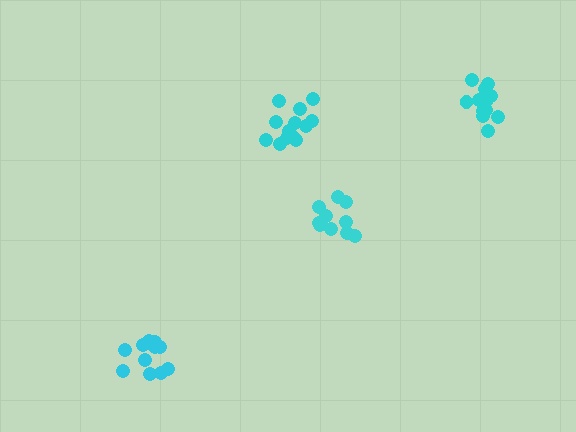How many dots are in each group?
Group 1: 12 dots, Group 2: 10 dots, Group 3: 13 dots, Group 4: 12 dots (47 total).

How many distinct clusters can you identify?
There are 4 distinct clusters.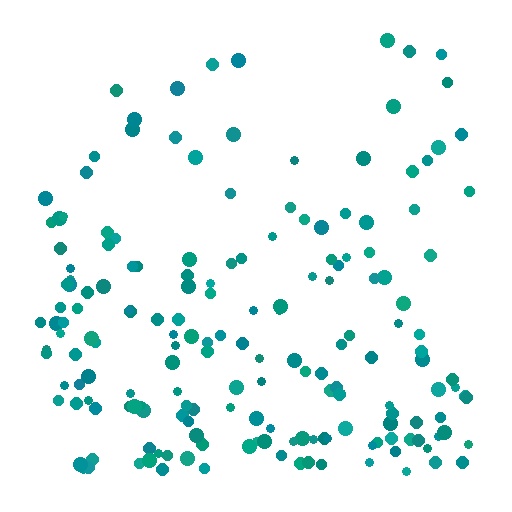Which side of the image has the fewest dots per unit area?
The top.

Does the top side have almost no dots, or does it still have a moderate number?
Still a moderate number, just noticeably fewer than the bottom.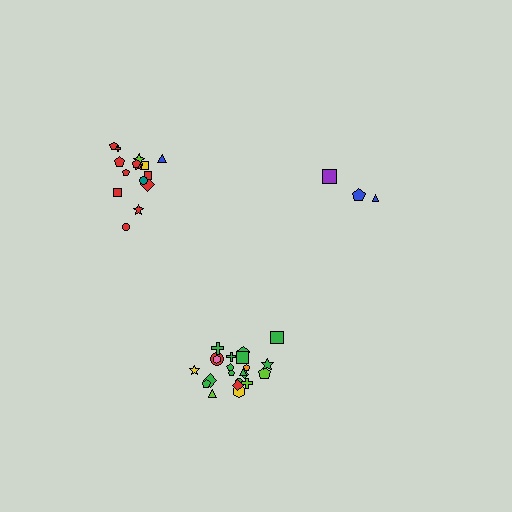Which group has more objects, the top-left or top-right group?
The top-left group.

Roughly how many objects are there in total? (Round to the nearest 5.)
Roughly 40 objects in total.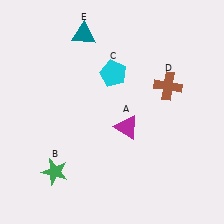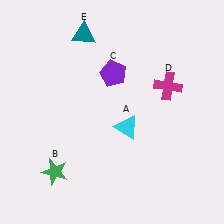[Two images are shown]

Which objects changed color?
A changed from magenta to cyan. C changed from cyan to purple. D changed from brown to magenta.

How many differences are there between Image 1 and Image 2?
There are 3 differences between the two images.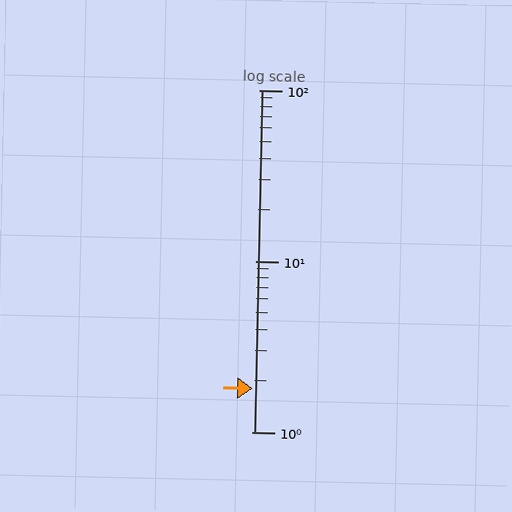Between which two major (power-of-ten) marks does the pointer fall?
The pointer is between 1 and 10.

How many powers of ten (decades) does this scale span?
The scale spans 2 decades, from 1 to 100.